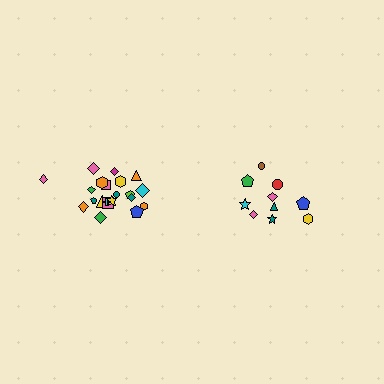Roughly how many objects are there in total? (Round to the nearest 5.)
Roughly 30 objects in total.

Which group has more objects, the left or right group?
The left group.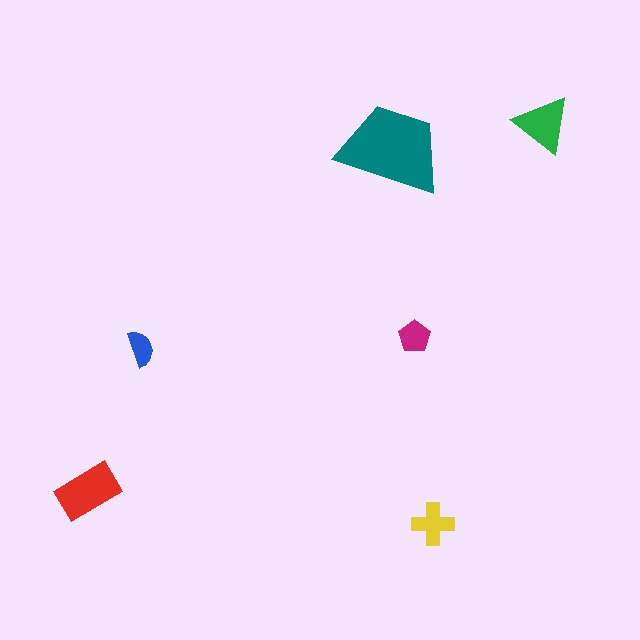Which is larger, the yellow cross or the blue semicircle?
The yellow cross.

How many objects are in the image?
There are 6 objects in the image.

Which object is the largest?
The teal trapezoid.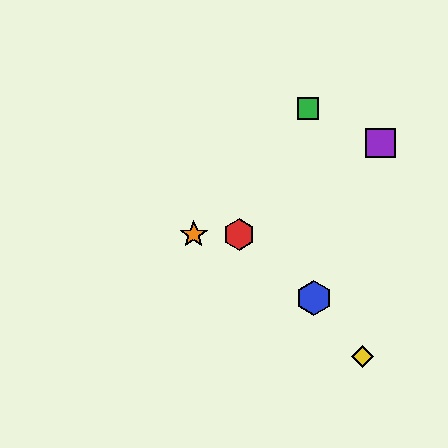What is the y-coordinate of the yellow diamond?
The yellow diamond is at y≈356.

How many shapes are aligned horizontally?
2 shapes (the red hexagon, the orange star) are aligned horizontally.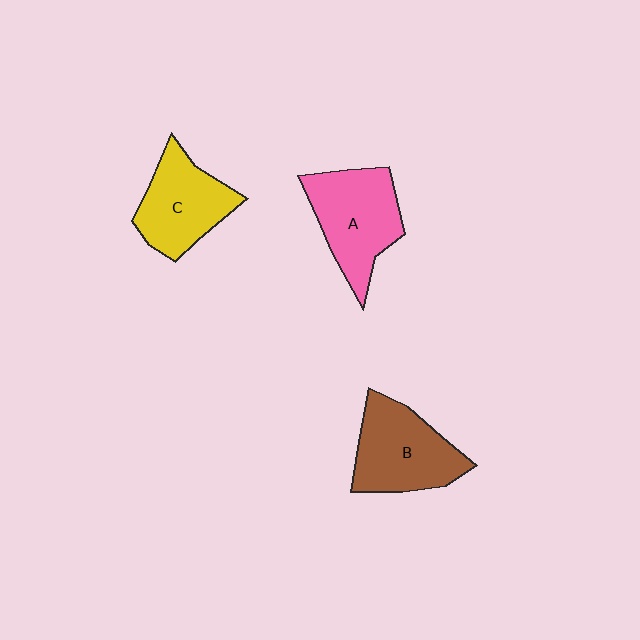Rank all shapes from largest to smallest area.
From largest to smallest: A (pink), B (brown), C (yellow).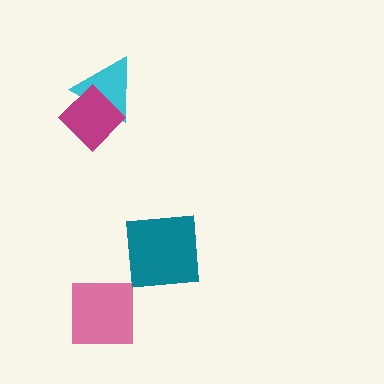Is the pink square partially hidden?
No, no other shape covers it.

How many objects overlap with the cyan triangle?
1 object overlaps with the cyan triangle.